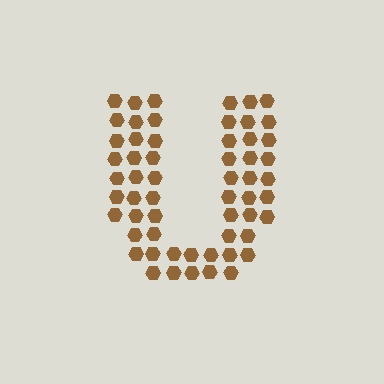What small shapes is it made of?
It is made of small hexagons.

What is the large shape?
The large shape is the letter U.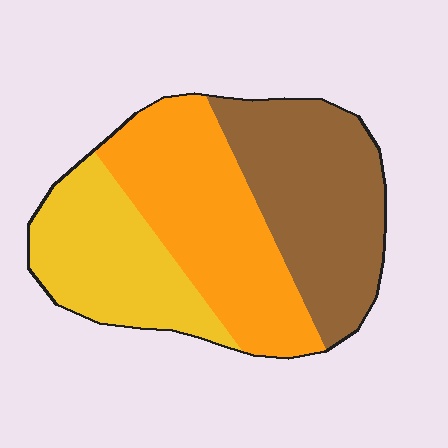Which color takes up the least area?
Yellow, at roughly 25%.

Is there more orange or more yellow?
Orange.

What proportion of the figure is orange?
Orange covers about 35% of the figure.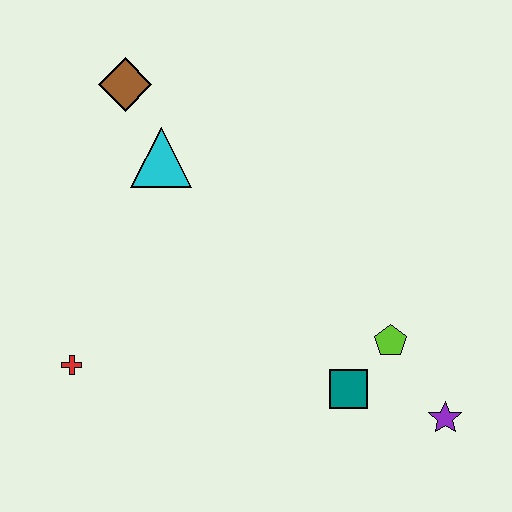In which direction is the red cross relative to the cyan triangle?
The red cross is below the cyan triangle.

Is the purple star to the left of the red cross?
No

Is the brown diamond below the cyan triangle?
No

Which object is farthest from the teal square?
The brown diamond is farthest from the teal square.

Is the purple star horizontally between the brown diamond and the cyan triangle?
No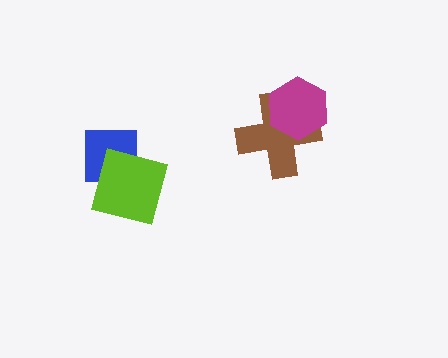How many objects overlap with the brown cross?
1 object overlaps with the brown cross.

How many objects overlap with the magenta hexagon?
1 object overlaps with the magenta hexagon.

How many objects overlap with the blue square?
1 object overlaps with the blue square.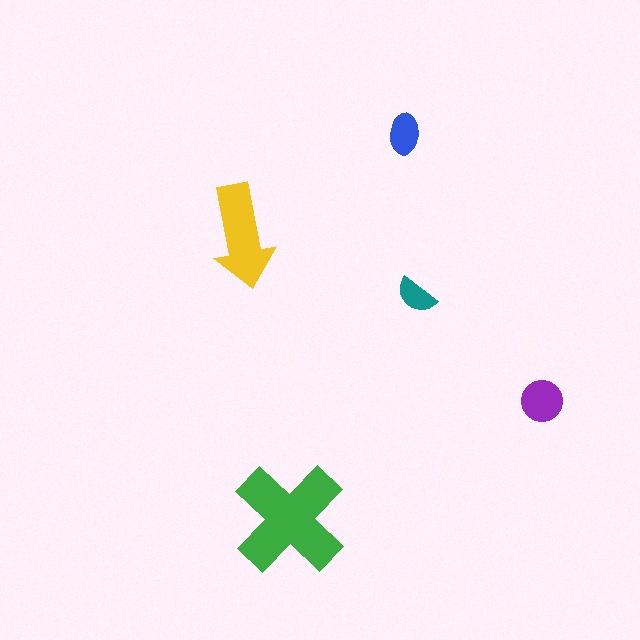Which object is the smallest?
The teal semicircle.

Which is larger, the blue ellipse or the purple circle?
The purple circle.